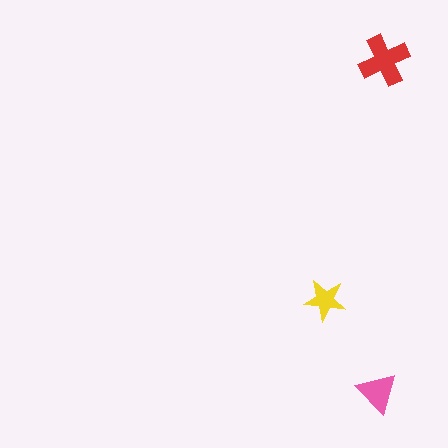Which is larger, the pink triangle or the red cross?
The red cross.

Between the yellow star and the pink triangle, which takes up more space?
The pink triangle.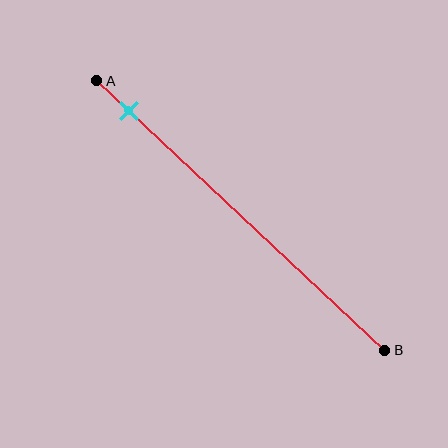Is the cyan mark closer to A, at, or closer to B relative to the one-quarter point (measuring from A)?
The cyan mark is closer to point A than the one-quarter point of segment AB.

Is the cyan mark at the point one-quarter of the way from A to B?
No, the mark is at about 10% from A, not at the 25% one-quarter point.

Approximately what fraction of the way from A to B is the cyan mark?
The cyan mark is approximately 10% of the way from A to B.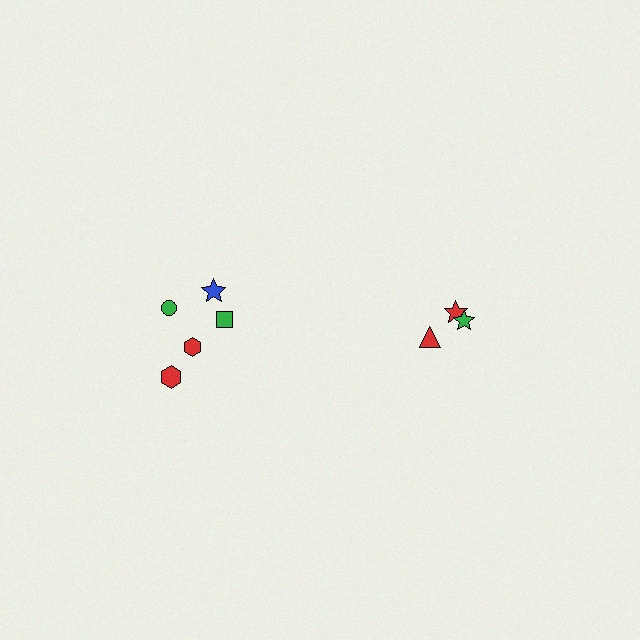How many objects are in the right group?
There are 3 objects.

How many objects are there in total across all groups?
There are 8 objects.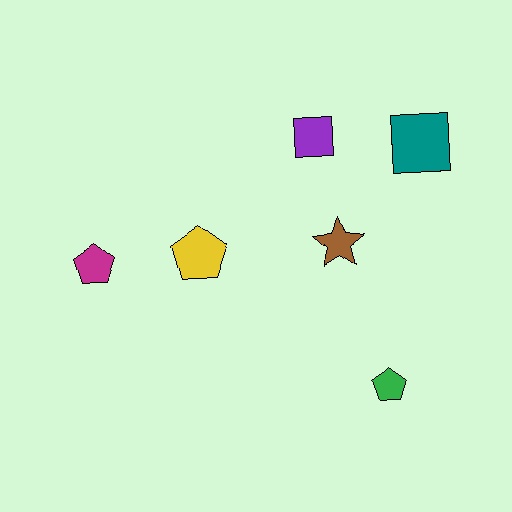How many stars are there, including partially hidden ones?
There is 1 star.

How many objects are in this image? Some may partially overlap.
There are 6 objects.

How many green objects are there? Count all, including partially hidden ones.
There is 1 green object.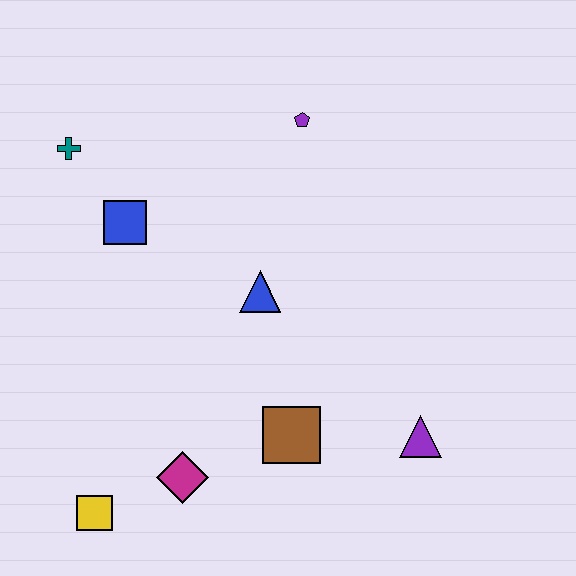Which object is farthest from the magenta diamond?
The purple pentagon is farthest from the magenta diamond.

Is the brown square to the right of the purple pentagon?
No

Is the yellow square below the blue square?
Yes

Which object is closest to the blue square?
The teal cross is closest to the blue square.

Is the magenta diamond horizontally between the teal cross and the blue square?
No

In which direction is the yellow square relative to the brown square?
The yellow square is to the left of the brown square.